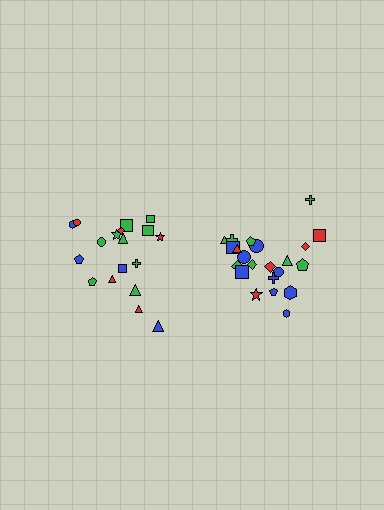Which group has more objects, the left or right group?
The right group.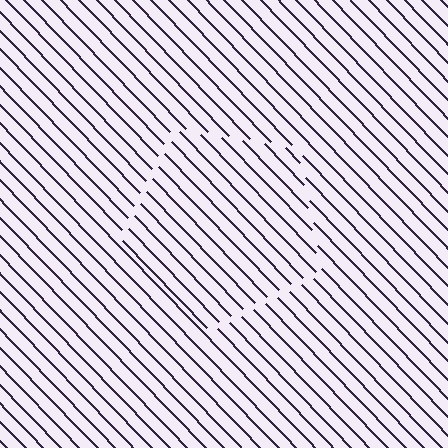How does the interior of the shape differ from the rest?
The interior of the shape contains the same grating, shifted by half a period — the contour is defined by the phase discontinuity where line-ends from the inner and outer gratings abut.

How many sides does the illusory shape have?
5 sides — the line-ends trace a pentagon.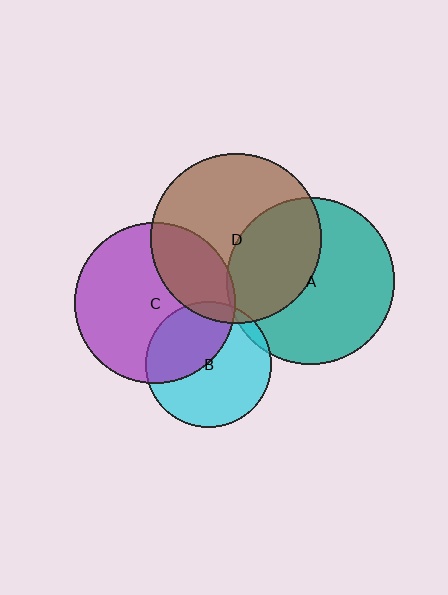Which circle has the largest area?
Circle D (brown).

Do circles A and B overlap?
Yes.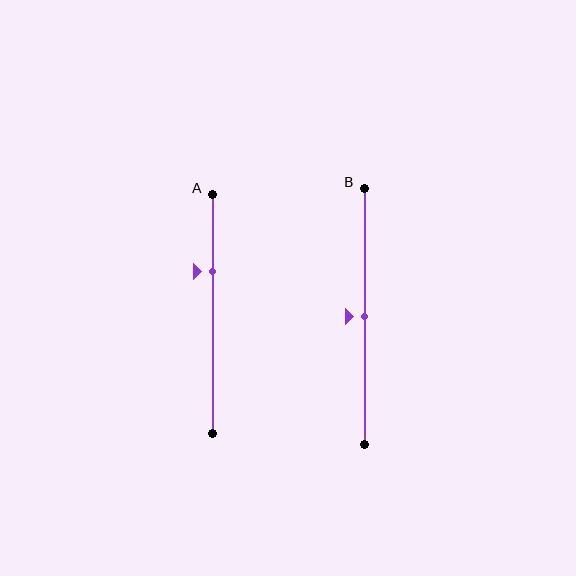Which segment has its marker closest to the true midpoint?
Segment B has its marker closest to the true midpoint.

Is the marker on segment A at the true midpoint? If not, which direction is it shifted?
No, the marker on segment A is shifted upward by about 18% of the segment length.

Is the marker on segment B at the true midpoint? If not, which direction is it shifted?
Yes, the marker on segment B is at the true midpoint.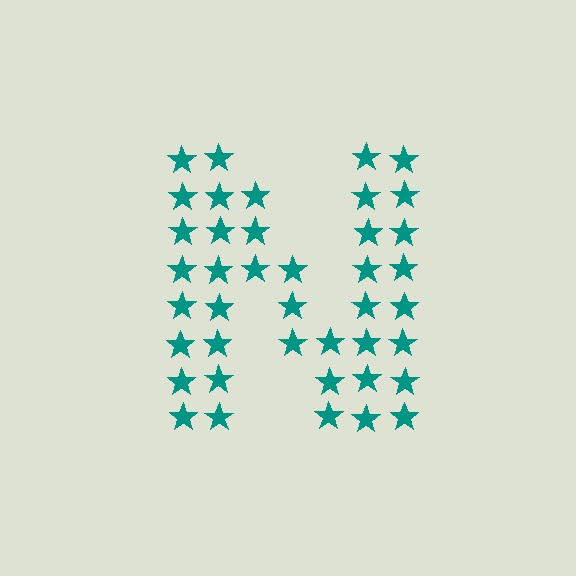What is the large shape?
The large shape is the letter N.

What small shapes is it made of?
It is made of small stars.